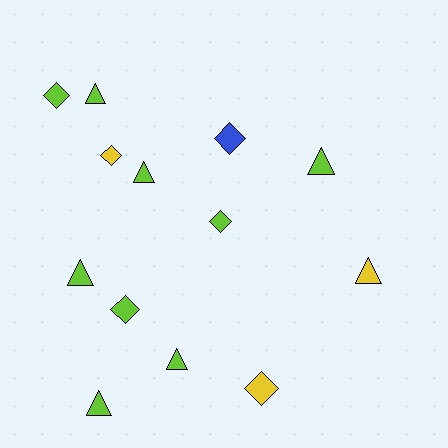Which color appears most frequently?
Lime, with 9 objects.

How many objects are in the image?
There are 13 objects.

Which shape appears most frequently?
Triangle, with 7 objects.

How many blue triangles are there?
There are no blue triangles.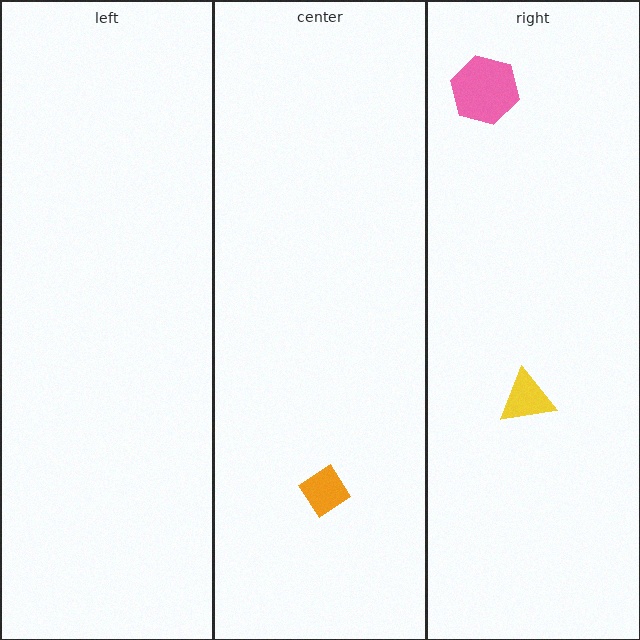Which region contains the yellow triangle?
The right region.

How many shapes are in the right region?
2.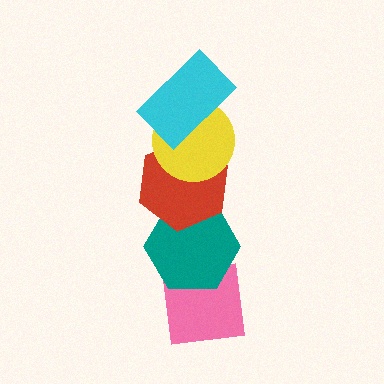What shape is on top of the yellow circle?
The cyan rectangle is on top of the yellow circle.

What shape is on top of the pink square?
The teal hexagon is on top of the pink square.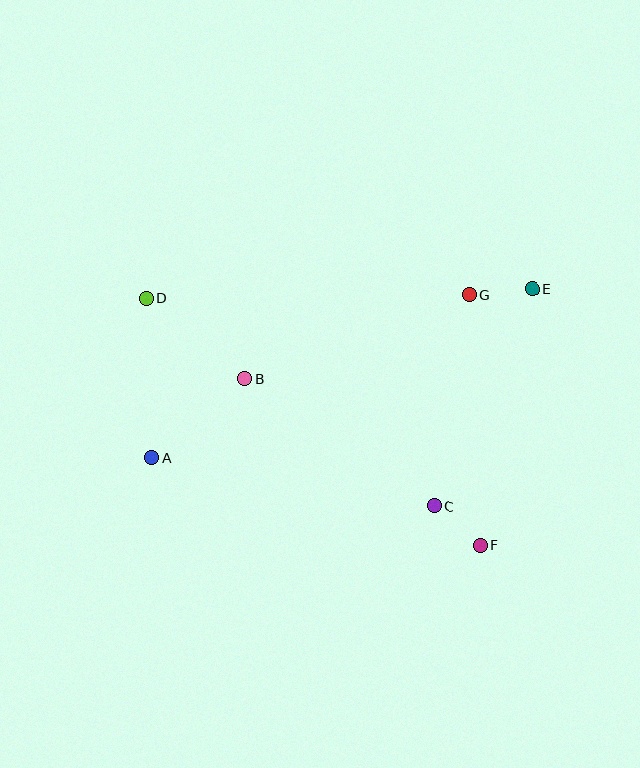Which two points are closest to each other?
Points C and F are closest to each other.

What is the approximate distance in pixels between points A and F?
The distance between A and F is approximately 340 pixels.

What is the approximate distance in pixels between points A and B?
The distance between A and B is approximately 122 pixels.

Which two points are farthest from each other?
Points A and E are farthest from each other.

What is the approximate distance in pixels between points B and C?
The distance between B and C is approximately 228 pixels.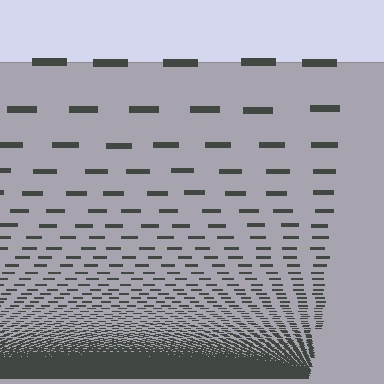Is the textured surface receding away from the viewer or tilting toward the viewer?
The surface appears to tilt toward the viewer. Texture elements get larger and sparser toward the top.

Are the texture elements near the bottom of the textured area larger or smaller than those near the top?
Smaller. The gradient is inverted — elements near the bottom are smaller and denser.